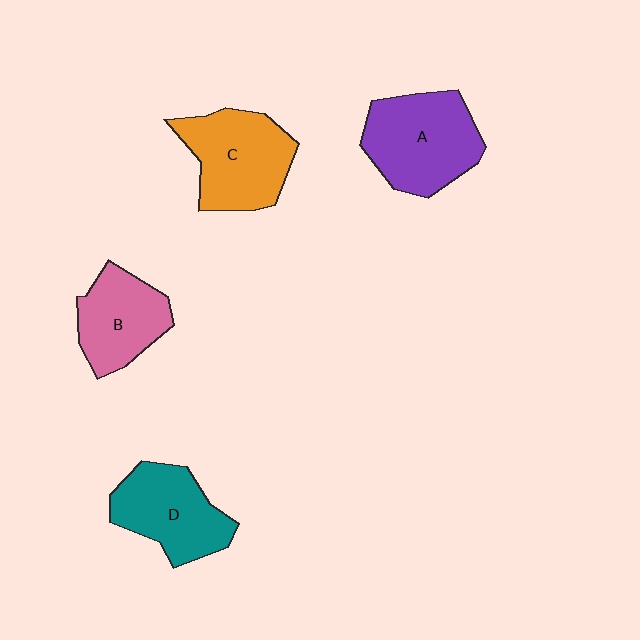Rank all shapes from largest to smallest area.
From largest to smallest: A (purple), C (orange), D (teal), B (pink).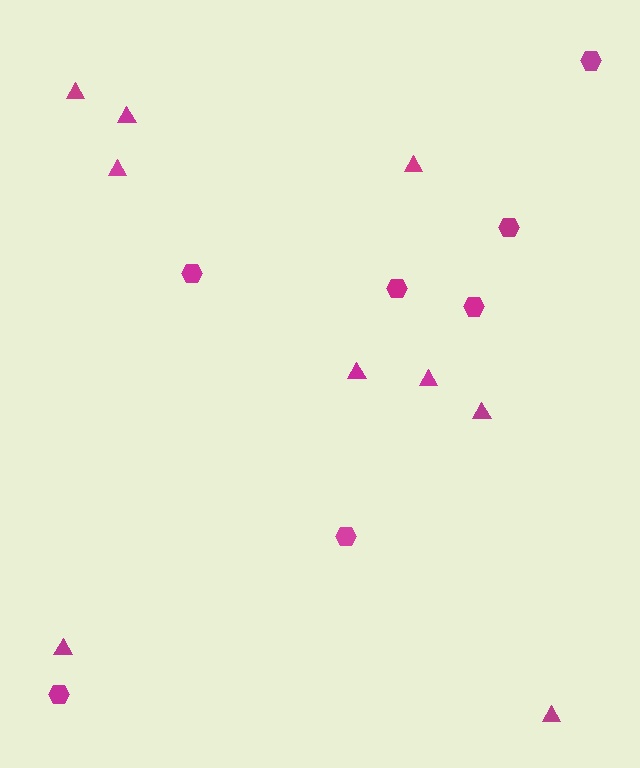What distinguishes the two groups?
There are 2 groups: one group of hexagons (7) and one group of triangles (9).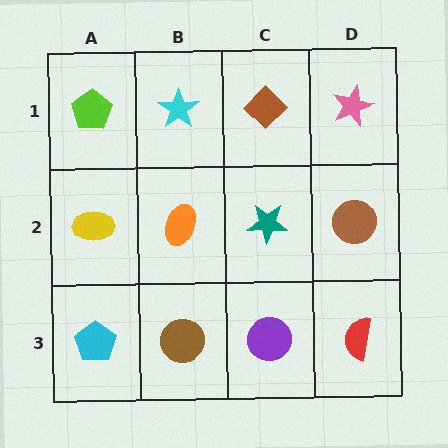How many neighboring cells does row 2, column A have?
3.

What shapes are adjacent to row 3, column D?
A brown circle (row 2, column D), a purple circle (row 3, column C).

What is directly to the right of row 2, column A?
An orange ellipse.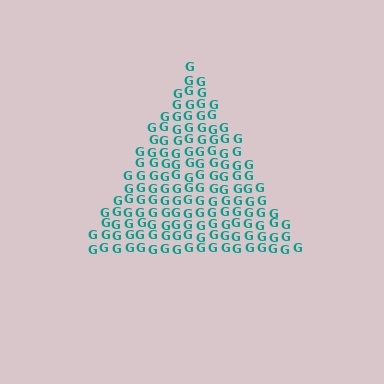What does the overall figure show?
The overall figure shows a triangle.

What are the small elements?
The small elements are letter G's.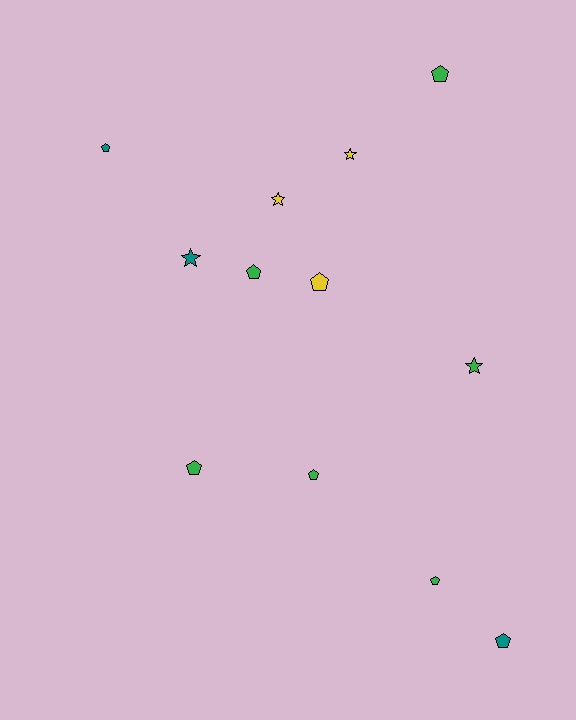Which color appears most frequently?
Green, with 6 objects.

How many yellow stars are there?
There are 2 yellow stars.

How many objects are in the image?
There are 12 objects.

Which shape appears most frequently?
Pentagon, with 8 objects.